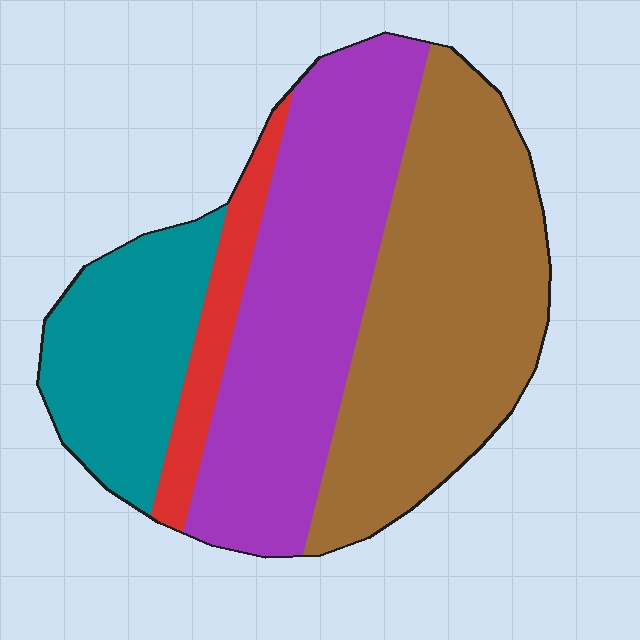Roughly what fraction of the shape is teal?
Teal takes up about one fifth (1/5) of the shape.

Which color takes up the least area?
Red, at roughly 10%.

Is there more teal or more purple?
Purple.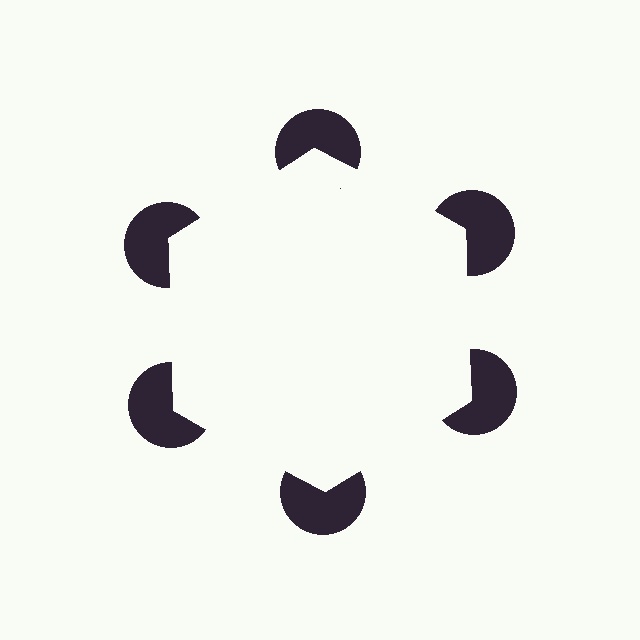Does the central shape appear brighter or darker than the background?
It typically appears slightly brighter than the background, even though no actual brightness change is drawn.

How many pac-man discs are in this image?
There are 6 — one at each vertex of the illusory hexagon.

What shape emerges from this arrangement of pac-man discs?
An illusory hexagon — its edges are inferred from the aligned wedge cuts in the pac-man discs, not physically drawn.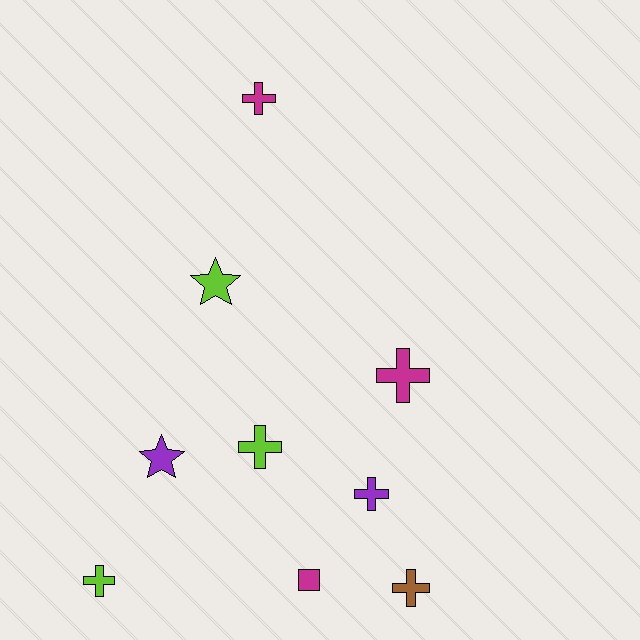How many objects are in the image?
There are 9 objects.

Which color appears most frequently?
Lime, with 3 objects.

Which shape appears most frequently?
Cross, with 6 objects.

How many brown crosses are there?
There is 1 brown cross.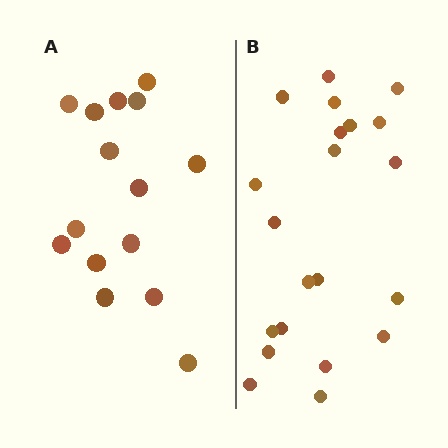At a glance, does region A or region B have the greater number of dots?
Region B (the right region) has more dots.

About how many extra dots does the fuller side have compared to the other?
Region B has about 6 more dots than region A.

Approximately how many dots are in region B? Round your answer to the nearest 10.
About 20 dots. (The exact count is 21, which rounds to 20.)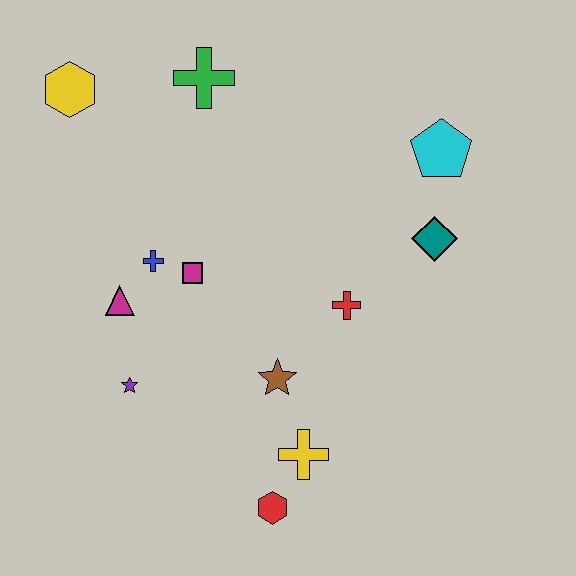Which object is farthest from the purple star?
The cyan pentagon is farthest from the purple star.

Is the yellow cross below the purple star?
Yes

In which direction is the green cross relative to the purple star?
The green cross is above the purple star.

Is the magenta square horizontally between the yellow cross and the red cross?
No